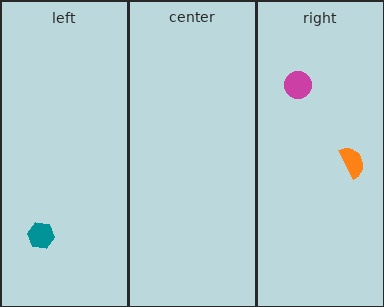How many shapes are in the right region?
2.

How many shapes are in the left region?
1.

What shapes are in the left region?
The teal hexagon.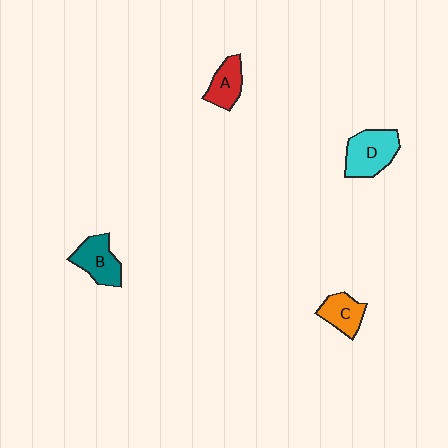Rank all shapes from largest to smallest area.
From largest to smallest: D (cyan), B (teal), C (orange), A (red).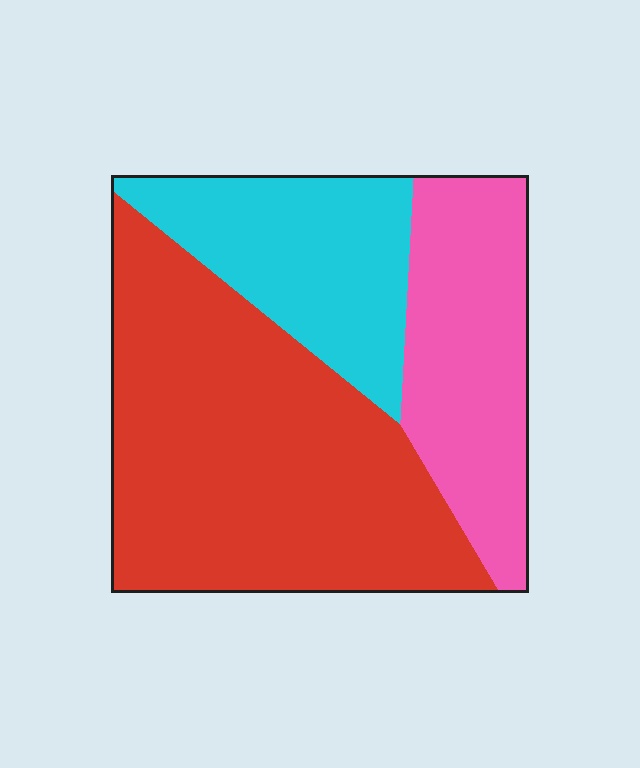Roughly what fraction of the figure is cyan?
Cyan covers about 25% of the figure.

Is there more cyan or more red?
Red.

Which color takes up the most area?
Red, at roughly 50%.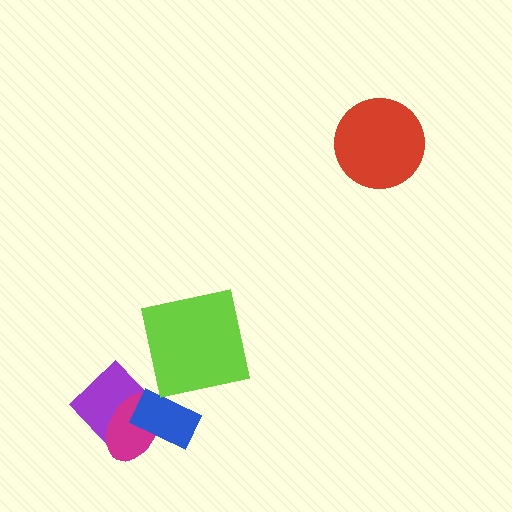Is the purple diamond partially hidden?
Yes, it is partially covered by another shape.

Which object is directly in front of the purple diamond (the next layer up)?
The magenta ellipse is directly in front of the purple diamond.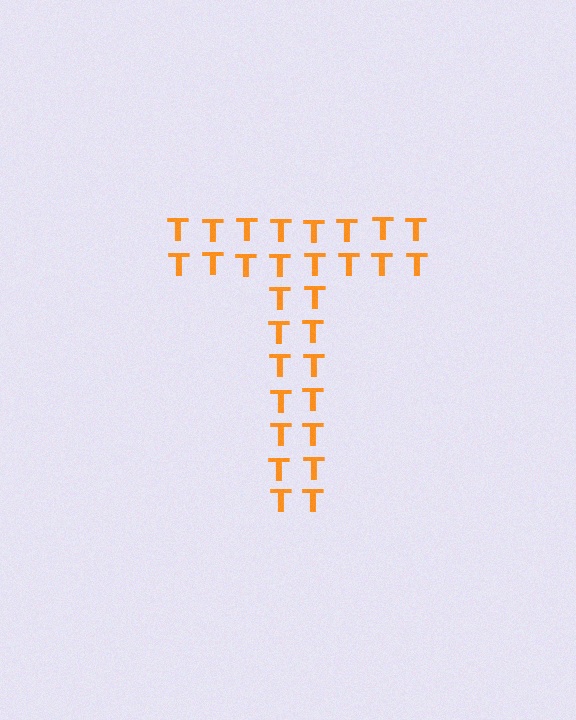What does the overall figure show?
The overall figure shows the letter T.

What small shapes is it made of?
It is made of small letter T's.